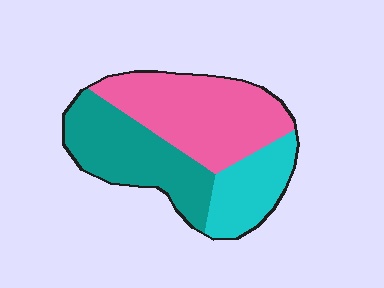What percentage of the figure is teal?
Teal takes up about one third (1/3) of the figure.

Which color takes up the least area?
Cyan, at roughly 20%.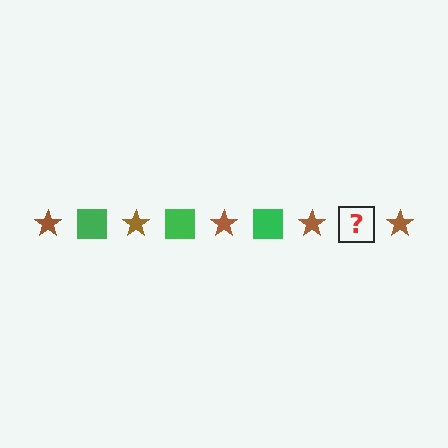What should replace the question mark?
The question mark should be replaced with a green square.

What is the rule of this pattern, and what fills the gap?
The rule is that the pattern alternates between brown star and green square. The gap should be filled with a green square.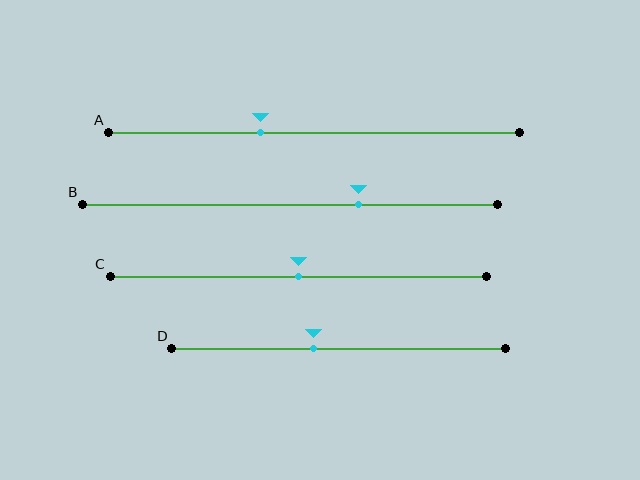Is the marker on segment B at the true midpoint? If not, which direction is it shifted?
No, the marker on segment B is shifted to the right by about 16% of the segment length.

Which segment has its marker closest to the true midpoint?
Segment C has its marker closest to the true midpoint.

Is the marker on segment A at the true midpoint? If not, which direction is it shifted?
No, the marker on segment A is shifted to the left by about 13% of the segment length.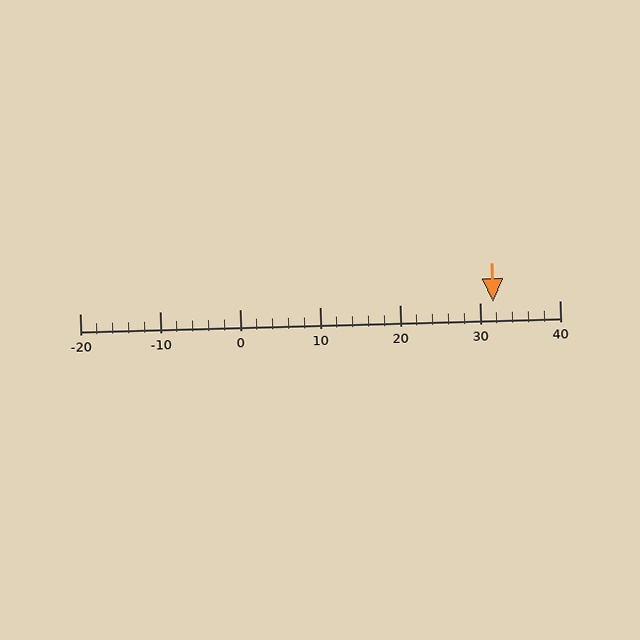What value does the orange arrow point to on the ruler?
The orange arrow points to approximately 32.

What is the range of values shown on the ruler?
The ruler shows values from -20 to 40.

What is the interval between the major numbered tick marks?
The major tick marks are spaced 10 units apart.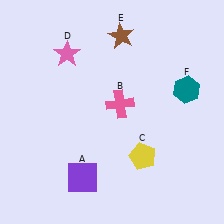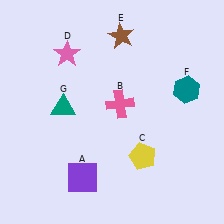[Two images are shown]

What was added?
A teal triangle (G) was added in Image 2.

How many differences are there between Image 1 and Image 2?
There is 1 difference between the two images.